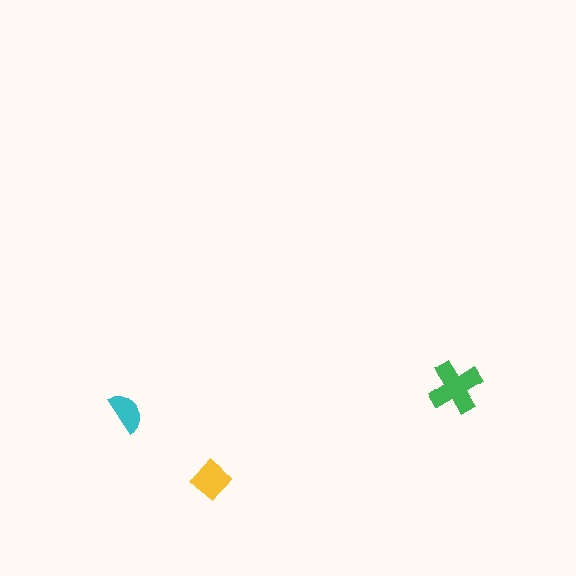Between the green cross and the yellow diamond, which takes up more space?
The green cross.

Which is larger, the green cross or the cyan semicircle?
The green cross.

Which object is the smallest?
The cyan semicircle.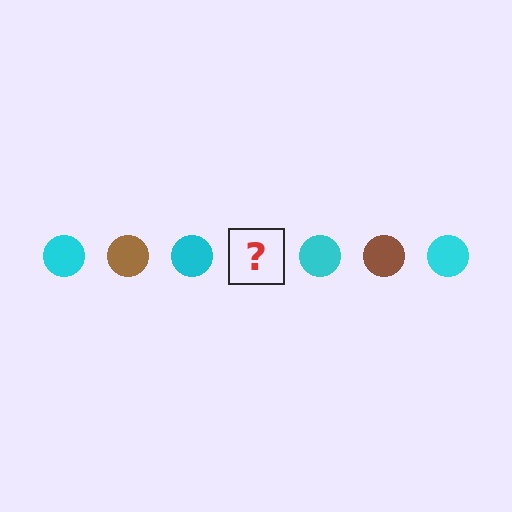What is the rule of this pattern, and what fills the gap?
The rule is that the pattern cycles through cyan, brown circles. The gap should be filled with a brown circle.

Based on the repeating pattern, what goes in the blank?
The blank should be a brown circle.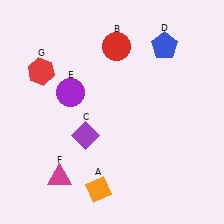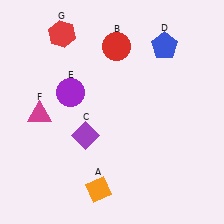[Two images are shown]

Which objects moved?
The objects that moved are: the magenta triangle (F), the red hexagon (G).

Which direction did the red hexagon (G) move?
The red hexagon (G) moved up.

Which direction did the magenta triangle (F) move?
The magenta triangle (F) moved up.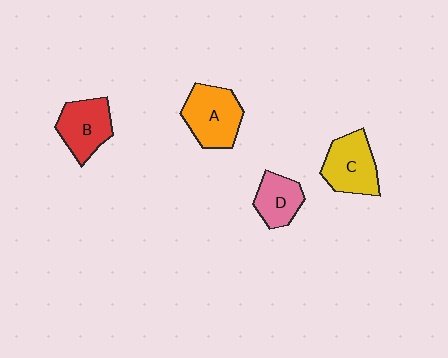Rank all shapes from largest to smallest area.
From largest to smallest: A (orange), C (yellow), B (red), D (pink).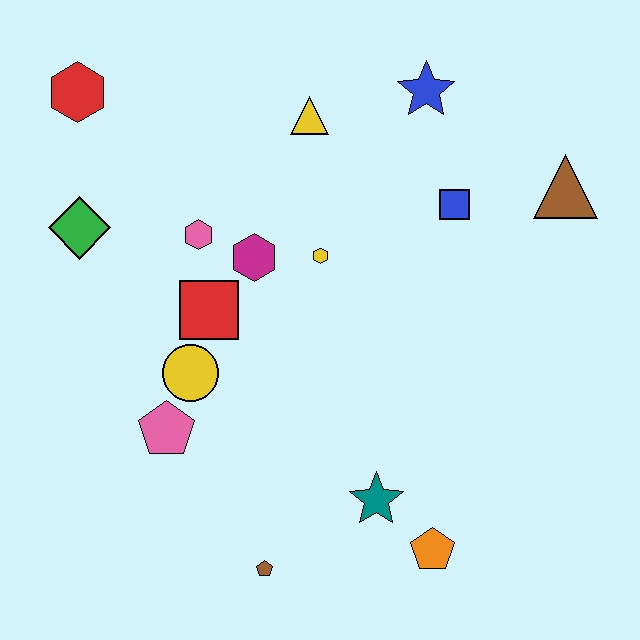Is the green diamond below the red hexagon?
Yes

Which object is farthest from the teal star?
The red hexagon is farthest from the teal star.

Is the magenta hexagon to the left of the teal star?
Yes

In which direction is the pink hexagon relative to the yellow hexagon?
The pink hexagon is to the left of the yellow hexagon.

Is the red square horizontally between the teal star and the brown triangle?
No